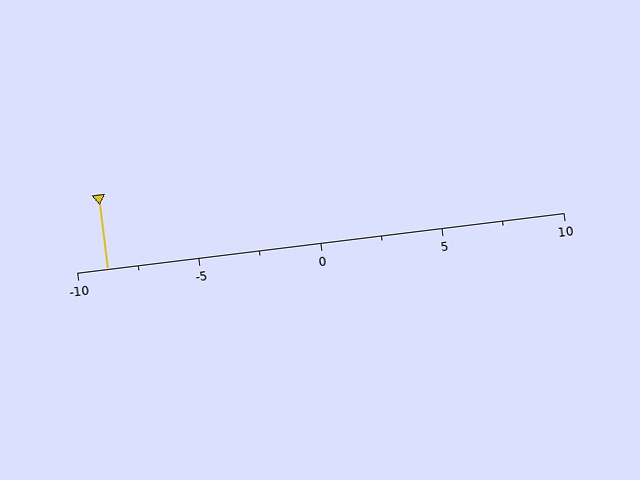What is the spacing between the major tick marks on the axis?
The major ticks are spaced 5 apart.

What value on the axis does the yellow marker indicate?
The marker indicates approximately -8.8.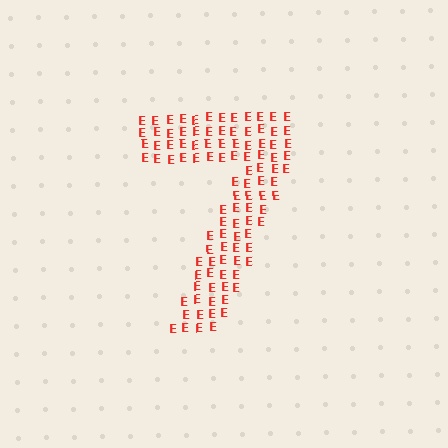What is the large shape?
The large shape is the digit 7.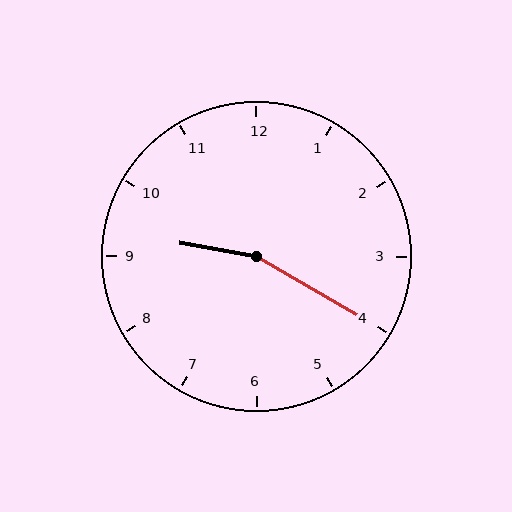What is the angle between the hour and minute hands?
Approximately 160 degrees.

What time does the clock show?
9:20.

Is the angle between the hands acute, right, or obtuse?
It is obtuse.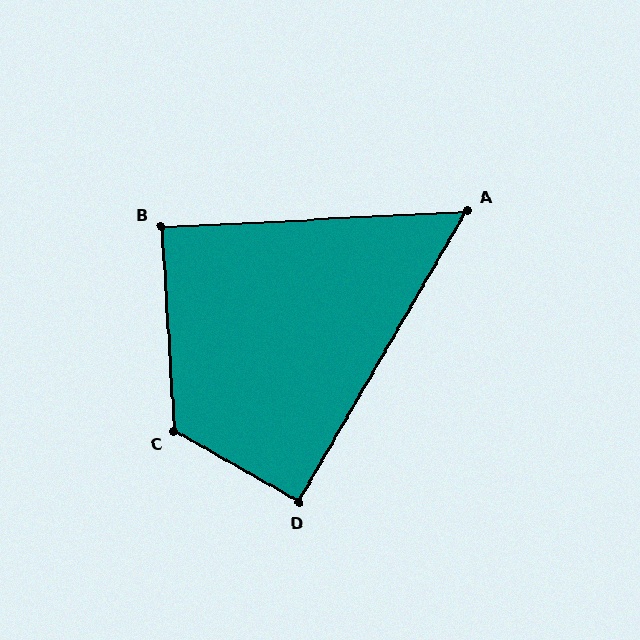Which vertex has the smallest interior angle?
A, at approximately 57 degrees.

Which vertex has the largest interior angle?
C, at approximately 123 degrees.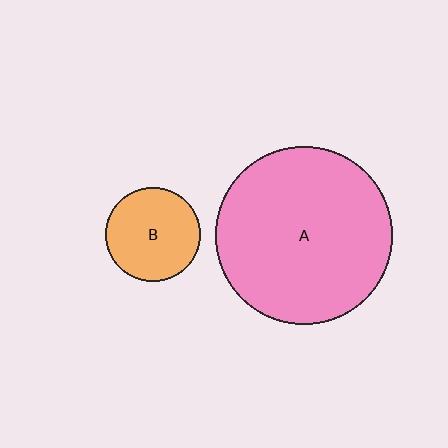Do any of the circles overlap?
No, none of the circles overlap.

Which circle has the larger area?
Circle A (pink).